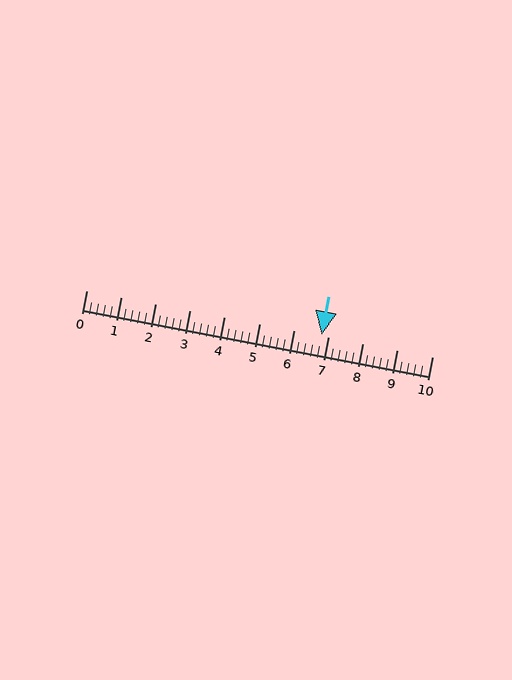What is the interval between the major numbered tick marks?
The major tick marks are spaced 1 units apart.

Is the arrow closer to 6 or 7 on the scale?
The arrow is closer to 7.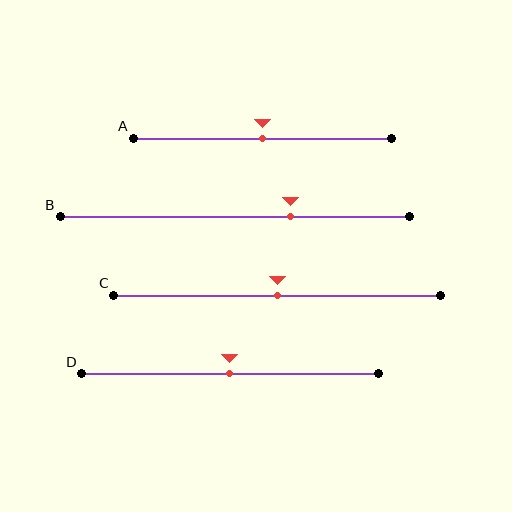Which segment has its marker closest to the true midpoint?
Segment A has its marker closest to the true midpoint.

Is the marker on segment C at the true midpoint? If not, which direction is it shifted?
Yes, the marker on segment C is at the true midpoint.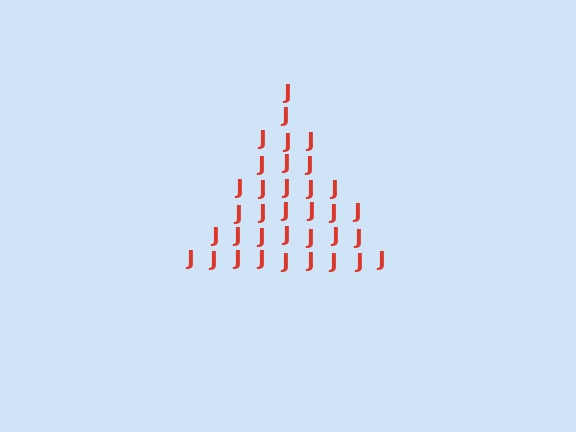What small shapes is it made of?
It is made of small letter J's.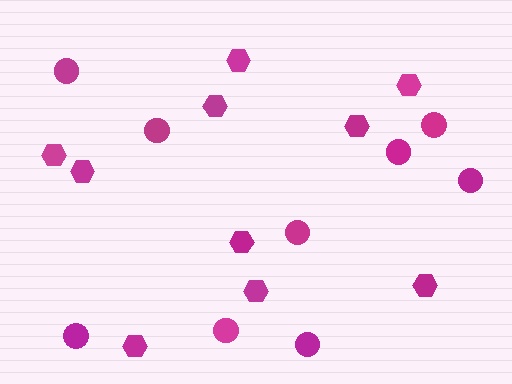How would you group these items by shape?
There are 2 groups: one group of hexagons (10) and one group of circles (9).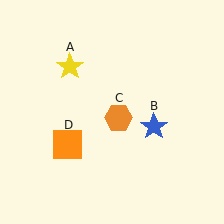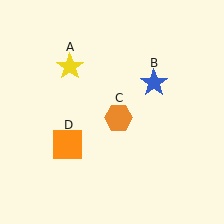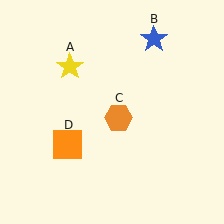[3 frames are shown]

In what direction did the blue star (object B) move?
The blue star (object B) moved up.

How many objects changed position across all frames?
1 object changed position: blue star (object B).